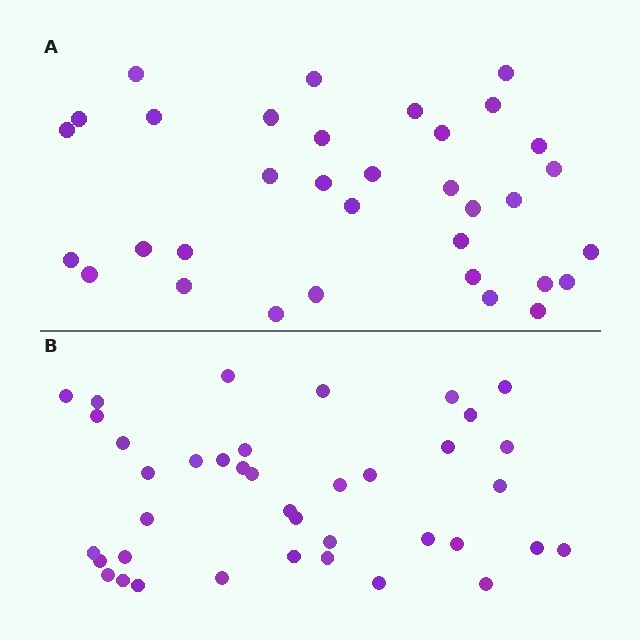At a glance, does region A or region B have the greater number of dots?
Region B (the bottom region) has more dots.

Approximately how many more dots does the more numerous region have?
Region B has about 5 more dots than region A.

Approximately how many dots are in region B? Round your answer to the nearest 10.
About 40 dots. (The exact count is 39, which rounds to 40.)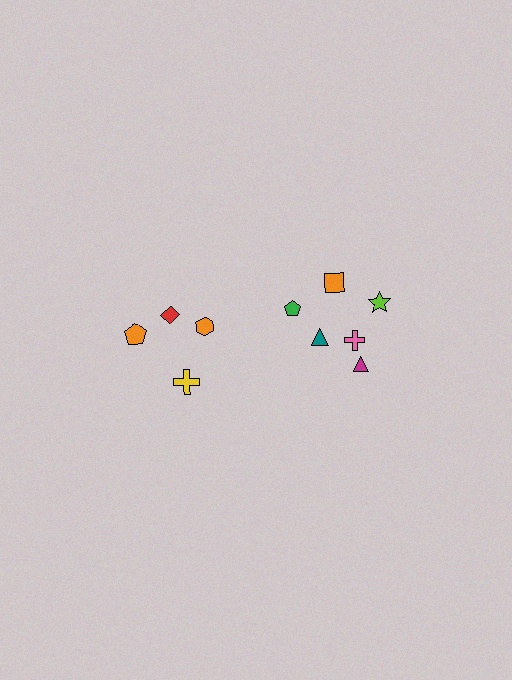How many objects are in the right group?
There are 6 objects.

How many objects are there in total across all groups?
There are 10 objects.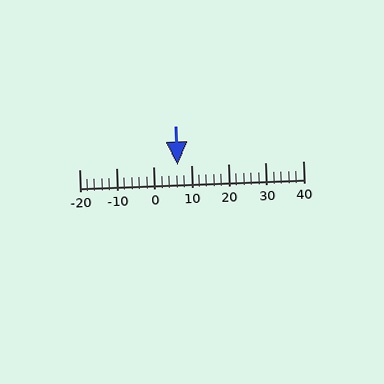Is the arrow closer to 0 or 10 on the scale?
The arrow is closer to 10.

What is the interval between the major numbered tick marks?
The major tick marks are spaced 10 units apart.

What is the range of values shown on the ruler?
The ruler shows values from -20 to 40.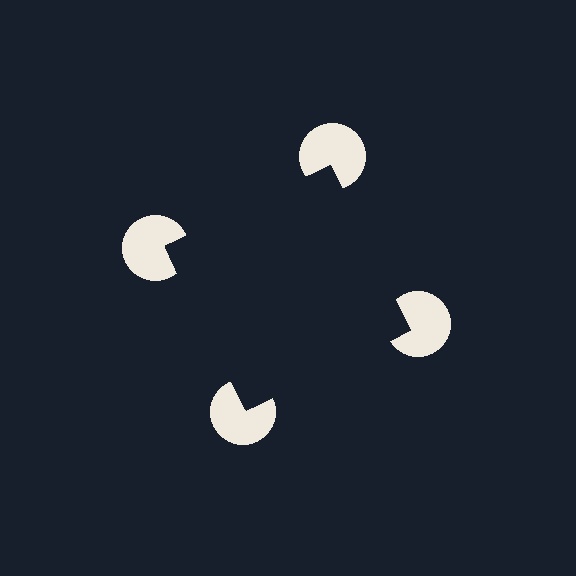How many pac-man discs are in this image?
There are 4 — one at each vertex of the illusory square.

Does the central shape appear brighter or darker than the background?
It typically appears slightly darker than the background, even though no actual brightness change is drawn.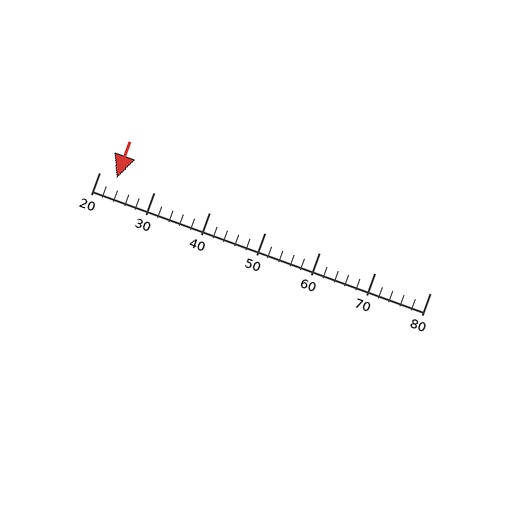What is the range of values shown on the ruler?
The ruler shows values from 20 to 80.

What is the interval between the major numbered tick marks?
The major tick marks are spaced 10 units apart.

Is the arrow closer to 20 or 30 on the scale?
The arrow is closer to 20.